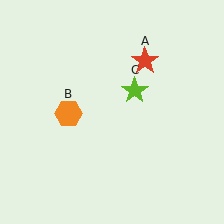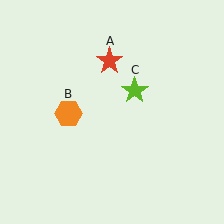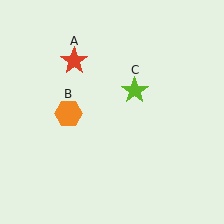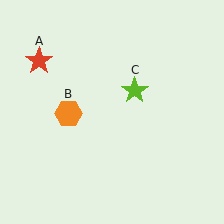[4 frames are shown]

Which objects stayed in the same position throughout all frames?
Orange hexagon (object B) and lime star (object C) remained stationary.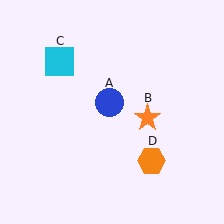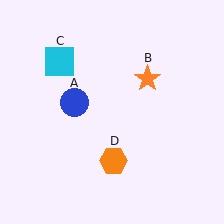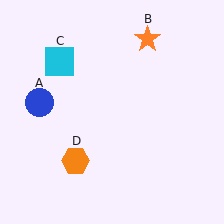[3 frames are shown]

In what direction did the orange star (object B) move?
The orange star (object B) moved up.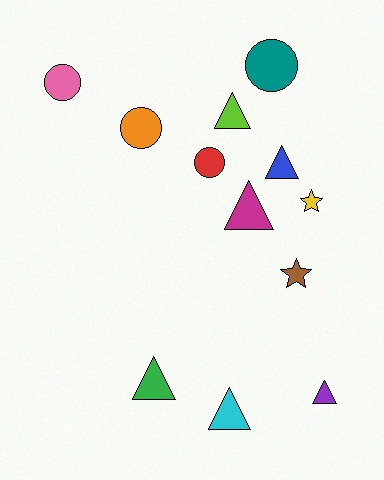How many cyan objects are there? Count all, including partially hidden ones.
There is 1 cyan object.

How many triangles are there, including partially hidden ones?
There are 6 triangles.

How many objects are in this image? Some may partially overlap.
There are 12 objects.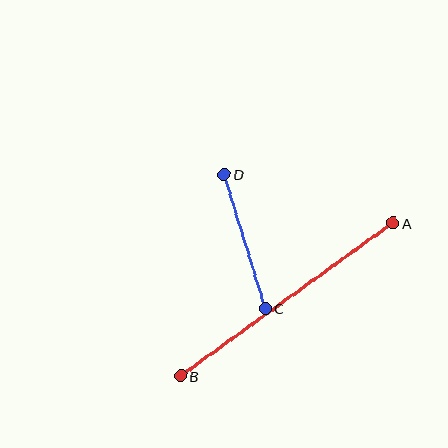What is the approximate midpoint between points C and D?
The midpoint is at approximately (245, 241) pixels.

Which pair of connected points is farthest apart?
Points A and B are farthest apart.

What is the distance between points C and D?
The distance is approximately 140 pixels.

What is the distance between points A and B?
The distance is approximately 262 pixels.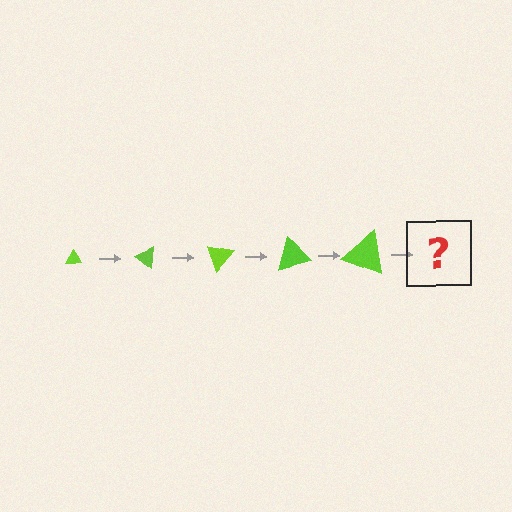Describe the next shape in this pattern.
It should be a triangle, larger than the previous one and rotated 175 degrees from the start.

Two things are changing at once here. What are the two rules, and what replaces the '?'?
The two rules are that the triangle grows larger each step and it rotates 35 degrees each step. The '?' should be a triangle, larger than the previous one and rotated 175 degrees from the start.